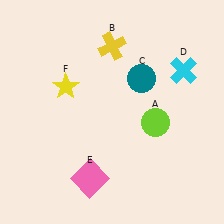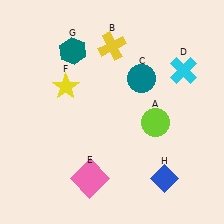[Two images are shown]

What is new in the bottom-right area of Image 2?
A blue diamond (H) was added in the bottom-right area of Image 2.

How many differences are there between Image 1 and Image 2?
There are 2 differences between the two images.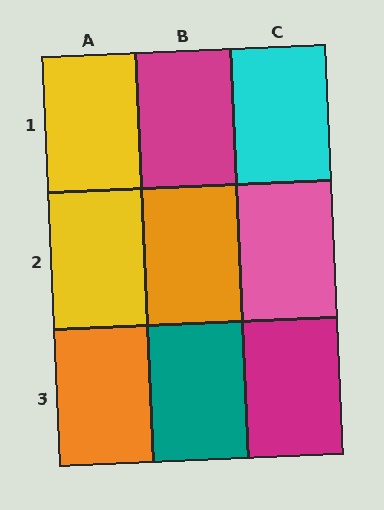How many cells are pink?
1 cell is pink.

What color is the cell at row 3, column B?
Teal.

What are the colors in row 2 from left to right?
Yellow, orange, pink.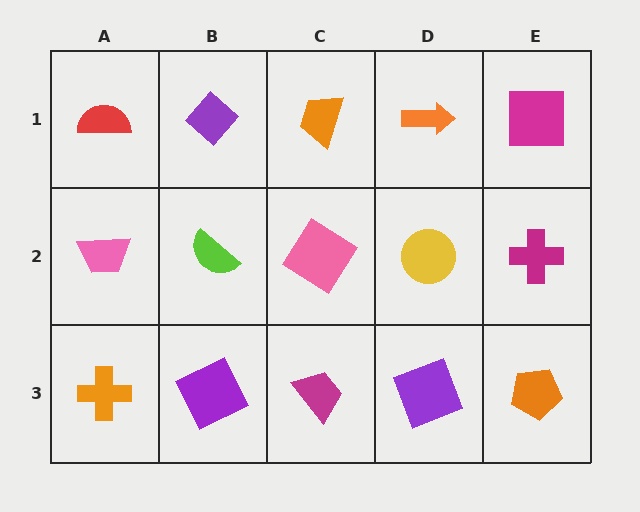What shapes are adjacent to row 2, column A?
A red semicircle (row 1, column A), an orange cross (row 3, column A), a lime semicircle (row 2, column B).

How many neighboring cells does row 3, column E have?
2.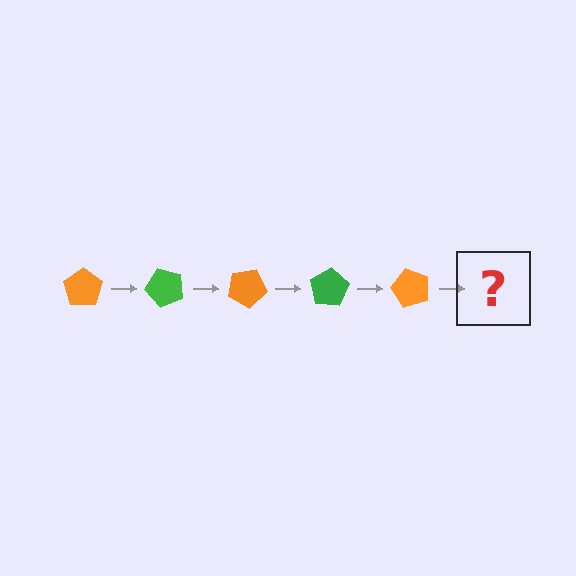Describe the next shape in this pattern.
It should be a green pentagon, rotated 250 degrees from the start.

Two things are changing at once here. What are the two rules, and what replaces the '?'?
The two rules are that it rotates 50 degrees each step and the color cycles through orange and green. The '?' should be a green pentagon, rotated 250 degrees from the start.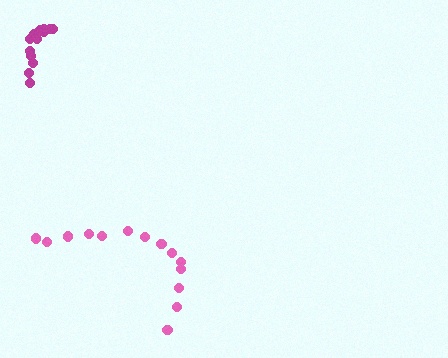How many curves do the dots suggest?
There are 2 distinct paths.